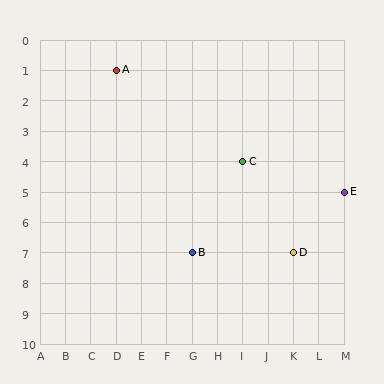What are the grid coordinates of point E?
Point E is at grid coordinates (M, 5).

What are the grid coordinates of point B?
Point B is at grid coordinates (G, 7).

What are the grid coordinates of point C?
Point C is at grid coordinates (I, 4).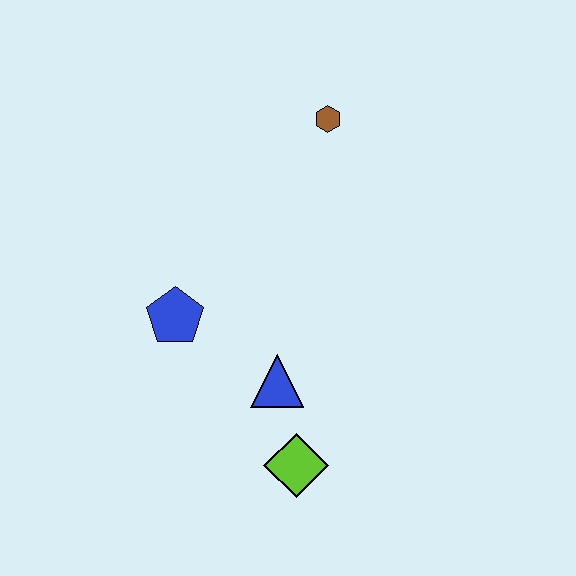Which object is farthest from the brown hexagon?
The lime diamond is farthest from the brown hexagon.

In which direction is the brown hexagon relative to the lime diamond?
The brown hexagon is above the lime diamond.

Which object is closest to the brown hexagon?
The blue pentagon is closest to the brown hexagon.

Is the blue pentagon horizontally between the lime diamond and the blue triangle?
No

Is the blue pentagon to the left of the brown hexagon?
Yes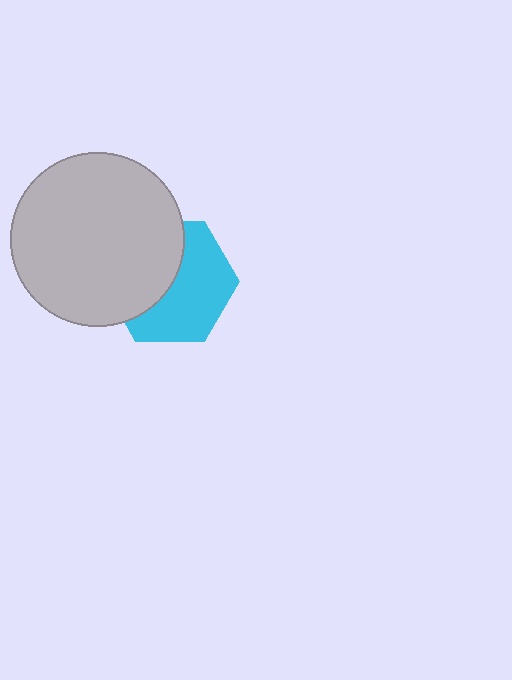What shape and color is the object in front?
The object in front is a light gray circle.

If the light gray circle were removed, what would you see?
You would see the complete cyan hexagon.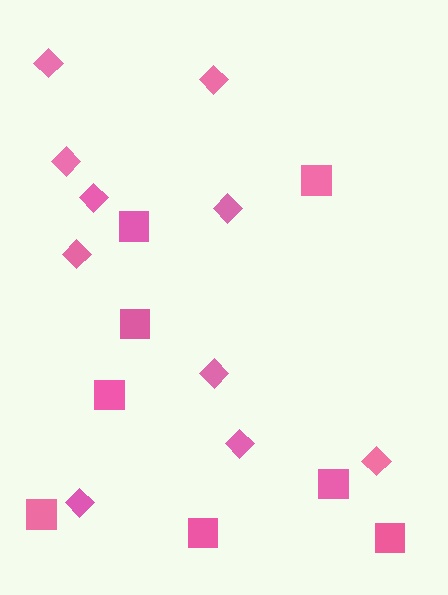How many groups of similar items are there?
There are 2 groups: one group of squares (8) and one group of diamonds (10).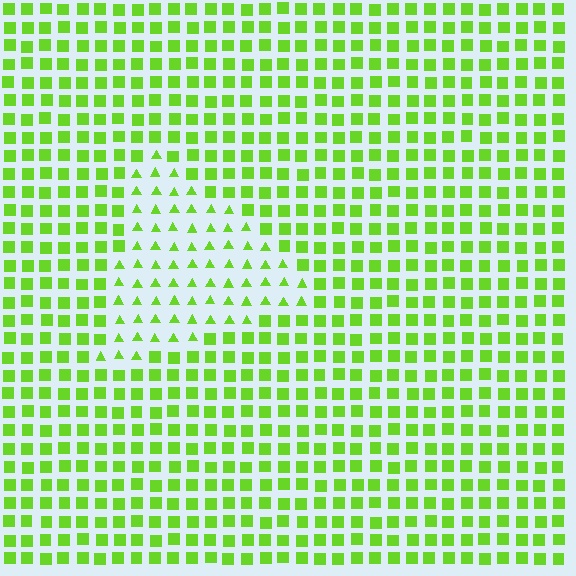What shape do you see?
I see a triangle.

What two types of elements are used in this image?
The image uses triangles inside the triangle region and squares outside it.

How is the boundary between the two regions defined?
The boundary is defined by a change in element shape: triangles inside vs. squares outside. All elements share the same color and spacing.